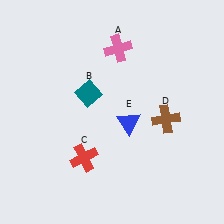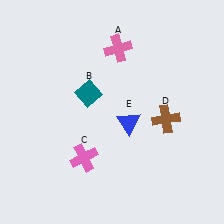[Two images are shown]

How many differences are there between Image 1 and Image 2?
There is 1 difference between the two images.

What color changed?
The cross (C) changed from red in Image 1 to pink in Image 2.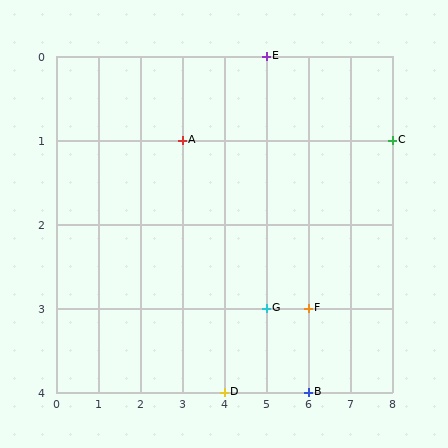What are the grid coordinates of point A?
Point A is at grid coordinates (3, 1).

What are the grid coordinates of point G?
Point G is at grid coordinates (5, 3).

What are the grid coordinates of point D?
Point D is at grid coordinates (4, 4).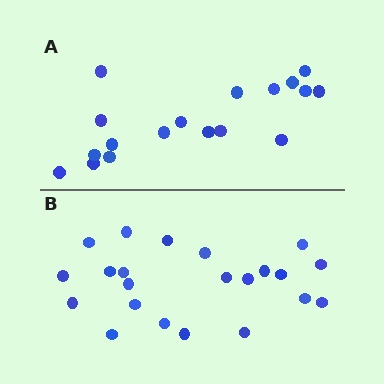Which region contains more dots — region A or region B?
Region B (the bottom region) has more dots.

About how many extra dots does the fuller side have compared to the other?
Region B has about 4 more dots than region A.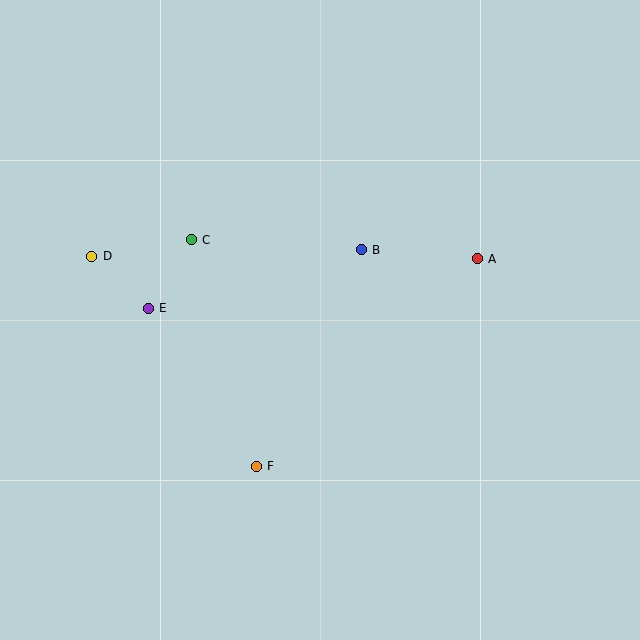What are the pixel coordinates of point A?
Point A is at (477, 259).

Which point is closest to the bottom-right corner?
Point A is closest to the bottom-right corner.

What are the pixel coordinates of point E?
Point E is at (148, 309).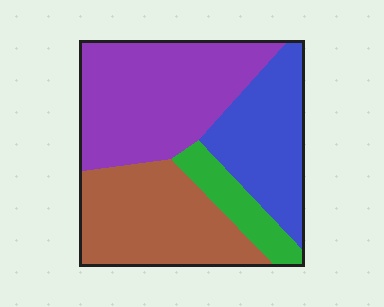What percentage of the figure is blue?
Blue covers about 25% of the figure.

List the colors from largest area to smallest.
From largest to smallest: purple, brown, blue, green.